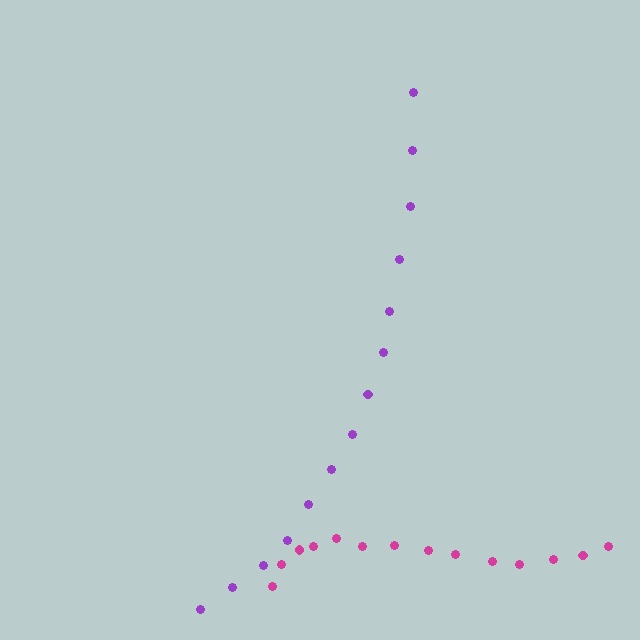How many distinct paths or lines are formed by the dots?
There are 2 distinct paths.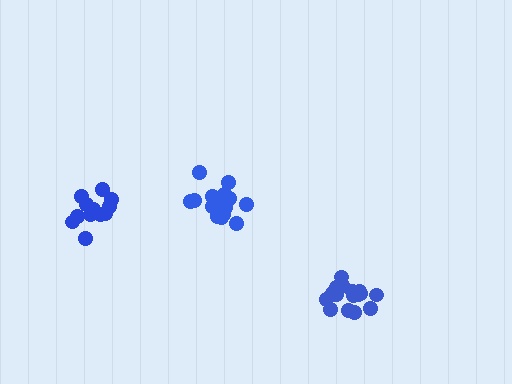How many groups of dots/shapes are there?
There are 3 groups.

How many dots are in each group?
Group 1: 15 dots, Group 2: 17 dots, Group 3: 13 dots (45 total).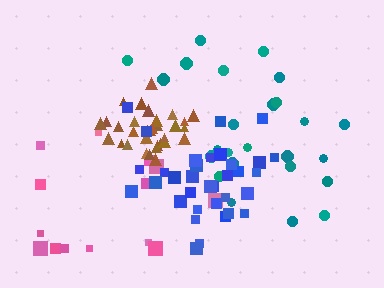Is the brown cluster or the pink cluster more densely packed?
Brown.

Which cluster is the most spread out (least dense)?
Pink.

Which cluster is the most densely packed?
Brown.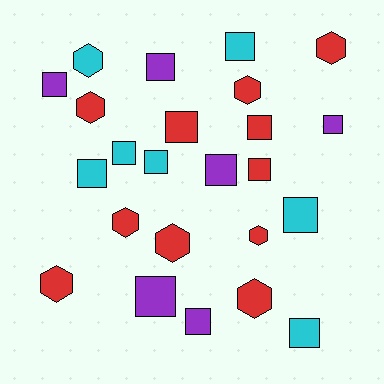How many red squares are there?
There are 3 red squares.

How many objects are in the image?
There are 24 objects.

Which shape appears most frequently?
Square, with 15 objects.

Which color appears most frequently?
Red, with 11 objects.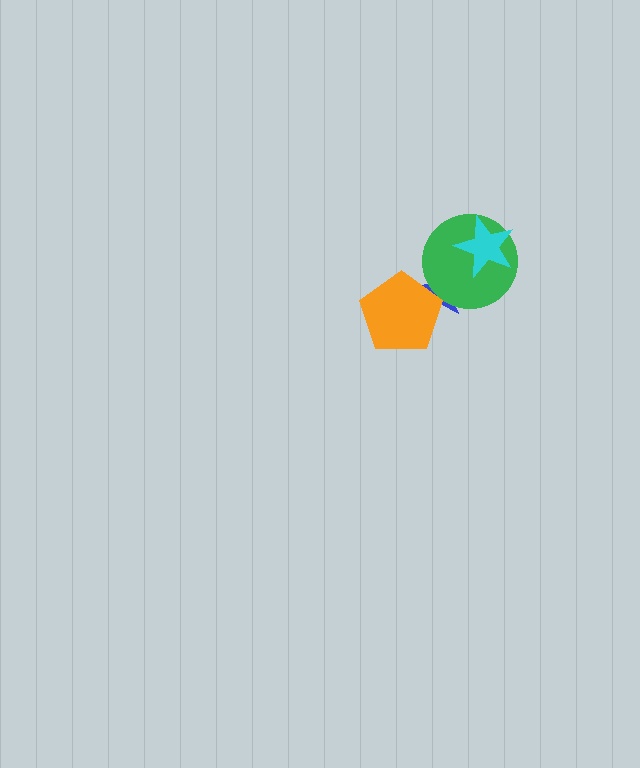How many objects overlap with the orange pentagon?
1 object overlaps with the orange pentagon.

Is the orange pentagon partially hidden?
No, no other shape covers it.